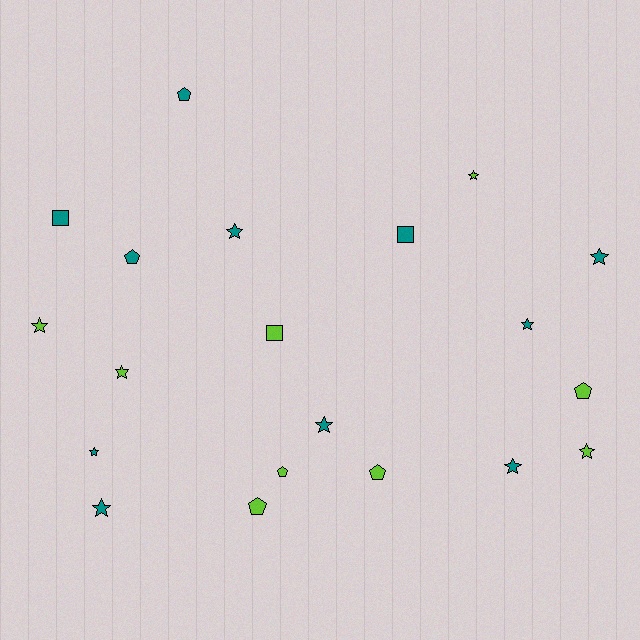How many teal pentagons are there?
There are 2 teal pentagons.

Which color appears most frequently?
Teal, with 11 objects.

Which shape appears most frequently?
Star, with 11 objects.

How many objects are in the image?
There are 20 objects.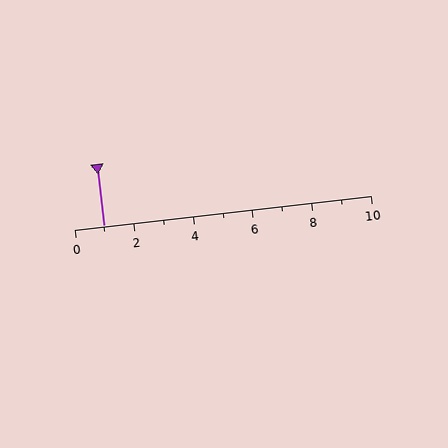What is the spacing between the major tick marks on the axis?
The major ticks are spaced 2 apart.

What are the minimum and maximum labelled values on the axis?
The axis runs from 0 to 10.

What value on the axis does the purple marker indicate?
The marker indicates approximately 1.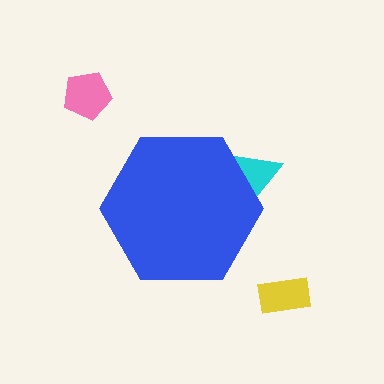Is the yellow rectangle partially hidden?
No, the yellow rectangle is fully visible.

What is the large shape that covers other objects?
A blue hexagon.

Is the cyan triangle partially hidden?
Yes, the cyan triangle is partially hidden behind the blue hexagon.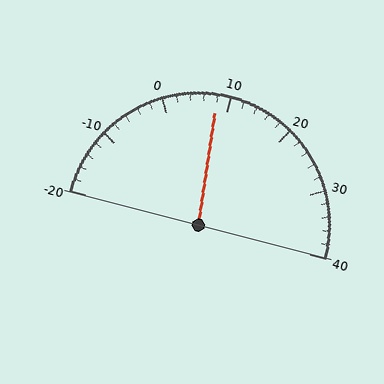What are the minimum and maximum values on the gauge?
The gauge ranges from -20 to 40.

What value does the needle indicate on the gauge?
The needle indicates approximately 8.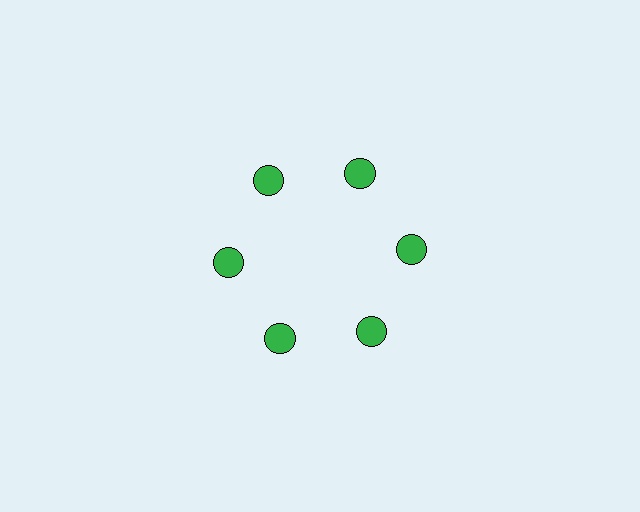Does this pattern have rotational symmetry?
Yes, this pattern has 6-fold rotational symmetry. It looks the same after rotating 60 degrees around the center.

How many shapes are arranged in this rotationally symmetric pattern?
There are 6 shapes, arranged in 6 groups of 1.